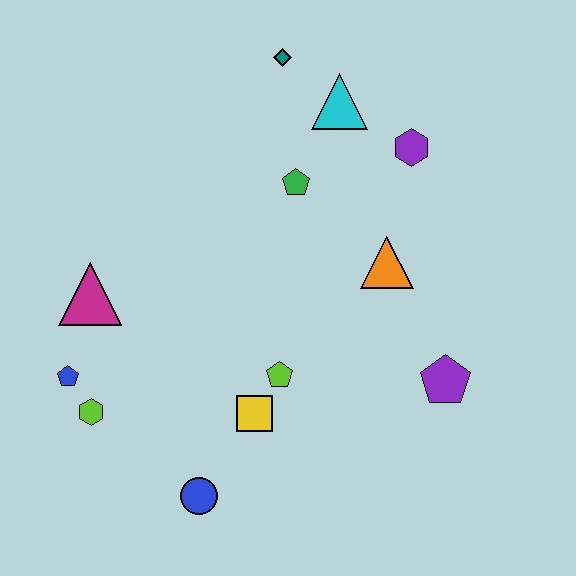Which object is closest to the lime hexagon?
The blue pentagon is closest to the lime hexagon.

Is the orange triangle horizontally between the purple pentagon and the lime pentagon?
Yes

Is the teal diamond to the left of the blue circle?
No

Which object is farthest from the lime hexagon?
The purple hexagon is farthest from the lime hexagon.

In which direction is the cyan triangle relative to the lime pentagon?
The cyan triangle is above the lime pentagon.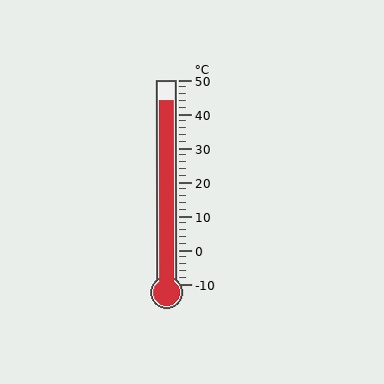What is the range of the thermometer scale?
The thermometer scale ranges from -10°C to 50°C.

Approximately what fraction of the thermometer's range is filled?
The thermometer is filled to approximately 90% of its range.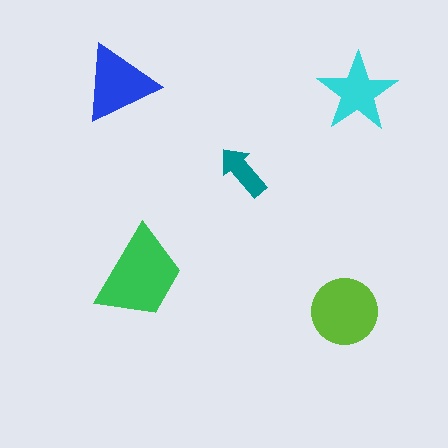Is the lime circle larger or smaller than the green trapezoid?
Smaller.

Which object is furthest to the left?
The blue triangle is leftmost.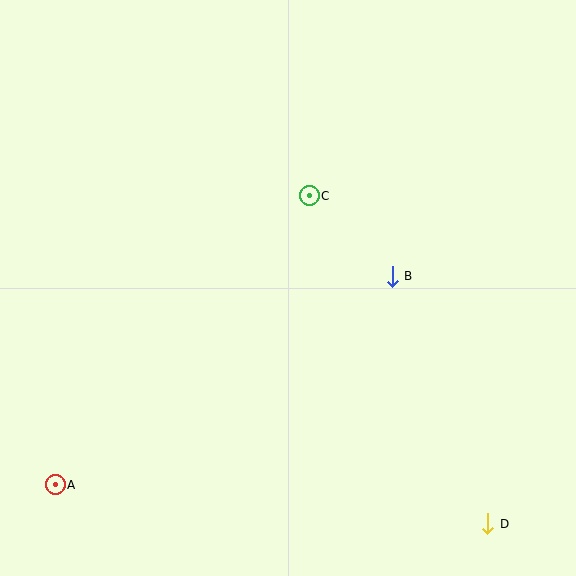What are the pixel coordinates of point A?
Point A is at (55, 485).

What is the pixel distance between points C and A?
The distance between C and A is 384 pixels.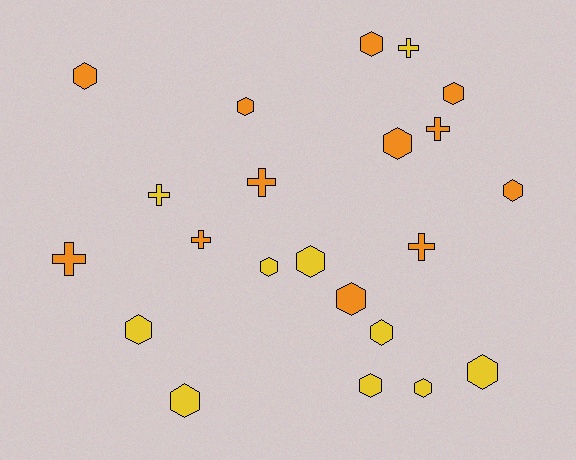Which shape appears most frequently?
Hexagon, with 15 objects.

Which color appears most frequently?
Orange, with 12 objects.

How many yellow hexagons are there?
There are 8 yellow hexagons.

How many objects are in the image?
There are 22 objects.